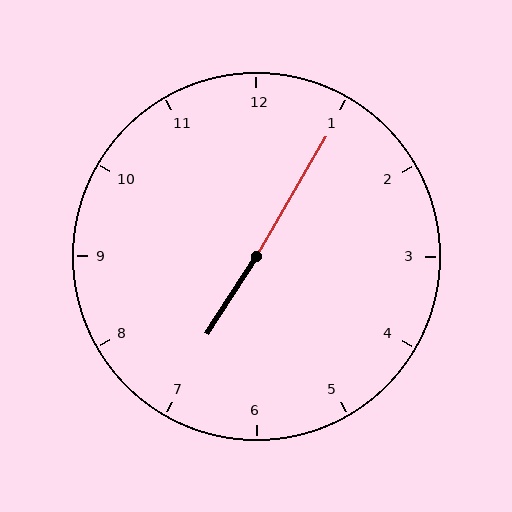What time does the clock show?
7:05.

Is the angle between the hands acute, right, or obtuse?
It is obtuse.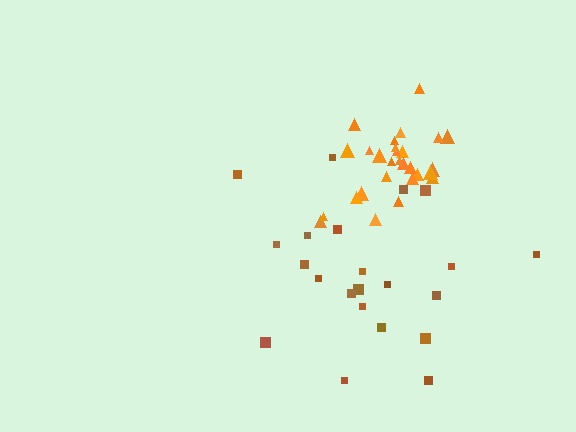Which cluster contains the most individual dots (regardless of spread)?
Orange (28).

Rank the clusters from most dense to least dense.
orange, brown.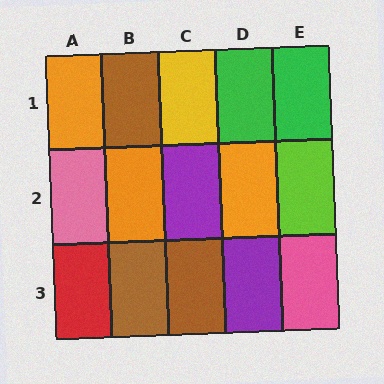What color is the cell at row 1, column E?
Green.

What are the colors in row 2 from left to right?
Pink, orange, purple, orange, lime.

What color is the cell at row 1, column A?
Orange.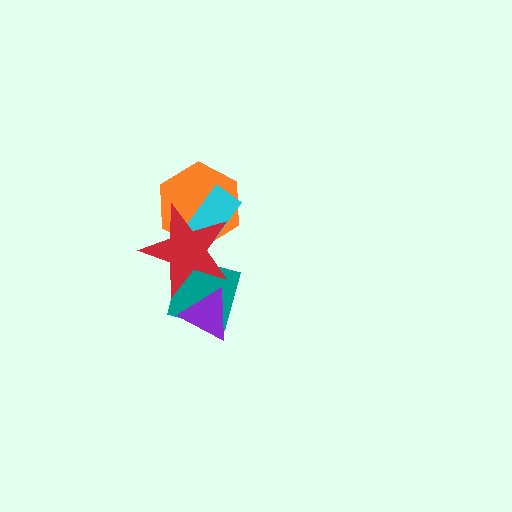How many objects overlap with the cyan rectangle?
2 objects overlap with the cyan rectangle.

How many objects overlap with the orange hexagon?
2 objects overlap with the orange hexagon.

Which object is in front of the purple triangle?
The red star is in front of the purple triangle.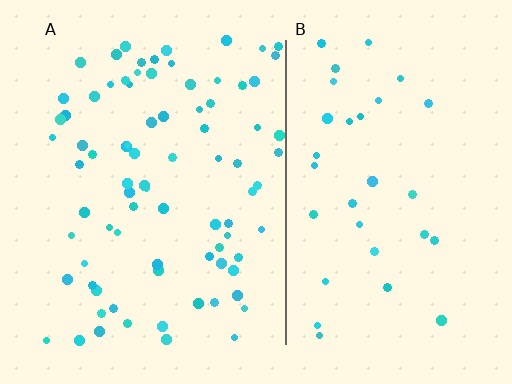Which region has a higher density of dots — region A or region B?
A (the left).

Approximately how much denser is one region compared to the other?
Approximately 2.5× — region A over region B.